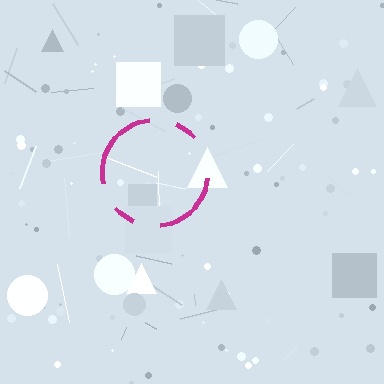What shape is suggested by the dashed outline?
The dashed outline suggests a circle.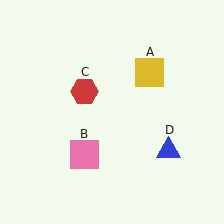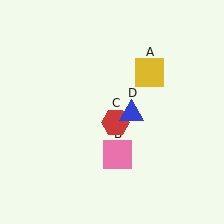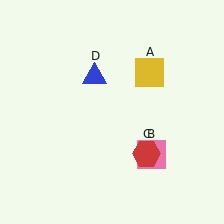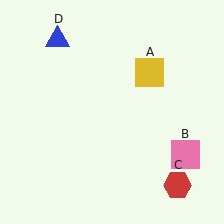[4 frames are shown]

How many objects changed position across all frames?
3 objects changed position: pink square (object B), red hexagon (object C), blue triangle (object D).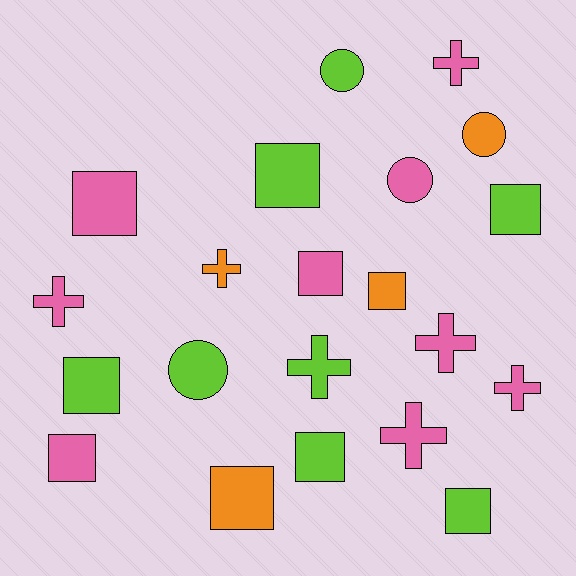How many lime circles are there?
There are 2 lime circles.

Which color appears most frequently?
Pink, with 9 objects.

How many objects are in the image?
There are 21 objects.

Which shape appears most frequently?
Square, with 10 objects.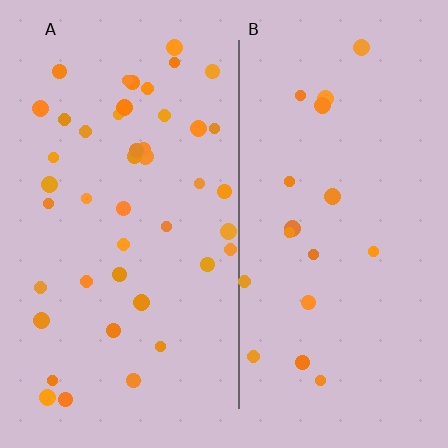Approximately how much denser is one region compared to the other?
Approximately 2.4× — region A over region B.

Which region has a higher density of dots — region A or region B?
A (the left).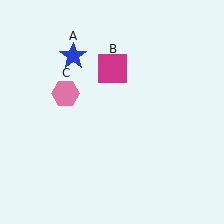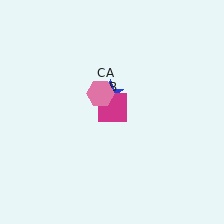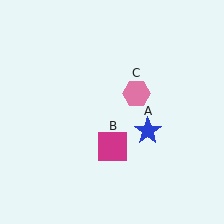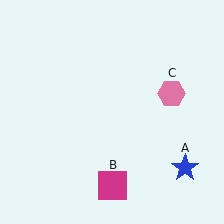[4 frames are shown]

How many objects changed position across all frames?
3 objects changed position: blue star (object A), magenta square (object B), pink hexagon (object C).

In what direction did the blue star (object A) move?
The blue star (object A) moved down and to the right.